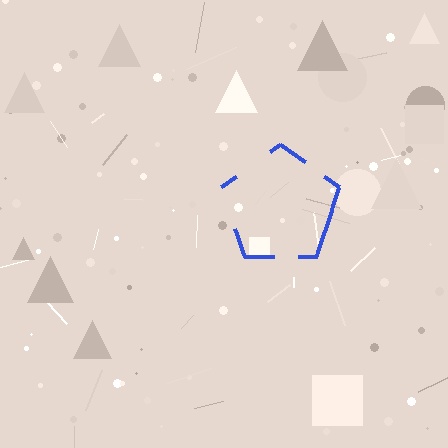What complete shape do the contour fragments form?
The contour fragments form a pentagon.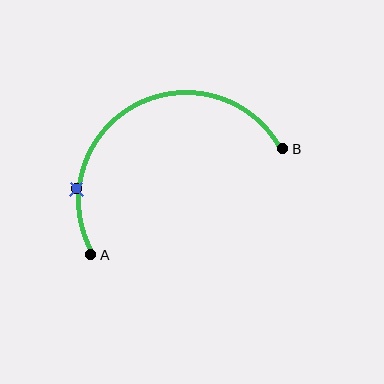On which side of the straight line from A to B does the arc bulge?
The arc bulges above the straight line connecting A and B.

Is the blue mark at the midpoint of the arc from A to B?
No. The blue mark lies on the arc but is closer to endpoint A. The arc midpoint would be at the point on the curve equidistant along the arc from both A and B.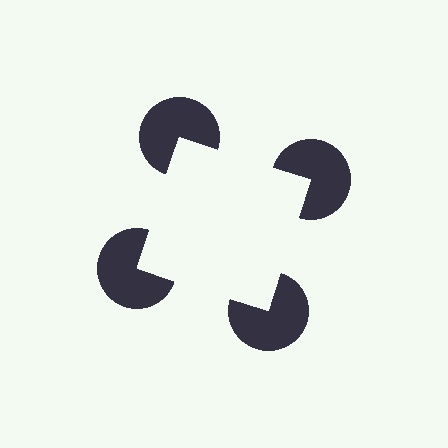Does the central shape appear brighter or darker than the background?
It typically appears slightly brighter than the background, even though no actual brightness change is drawn.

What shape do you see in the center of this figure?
An illusory square — its edges are inferred from the aligned wedge cuts in the pac-man discs, not physically drawn.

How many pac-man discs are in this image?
There are 4 — one at each vertex of the illusory square.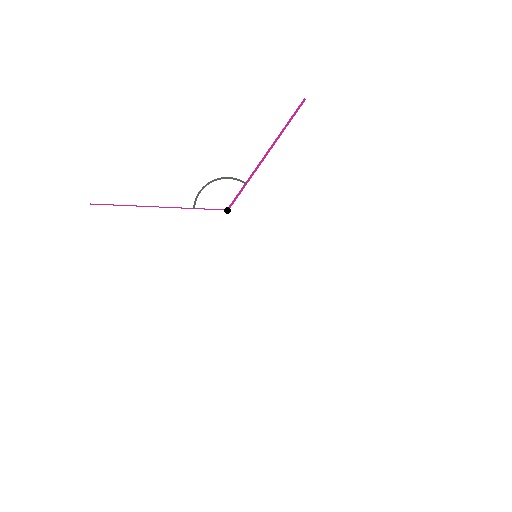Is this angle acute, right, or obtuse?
It is obtuse.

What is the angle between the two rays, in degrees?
Approximately 123 degrees.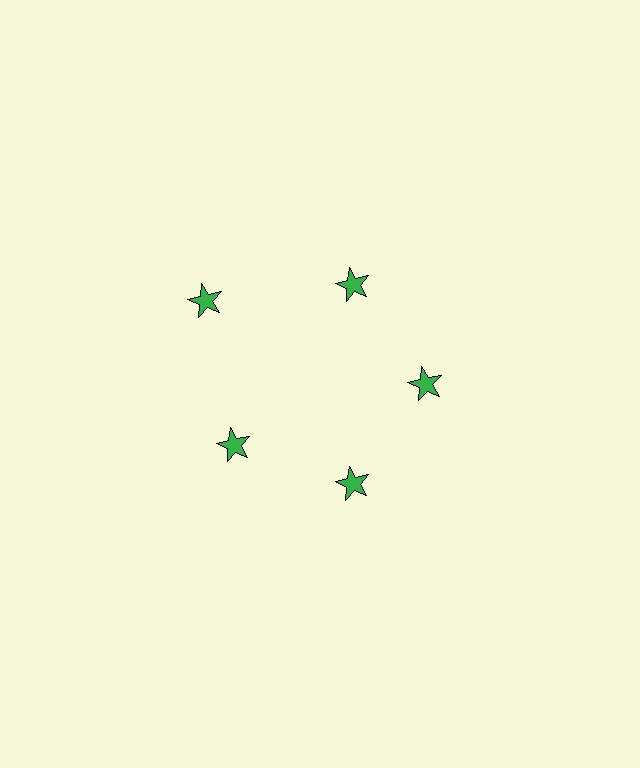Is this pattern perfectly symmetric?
No. The 5 green stars are arranged in a ring, but one element near the 10 o'clock position is pushed outward from the center, breaking the 5-fold rotational symmetry.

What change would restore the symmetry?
The symmetry would be restored by moving it inward, back onto the ring so that all 5 stars sit at equal angles and equal distance from the center.